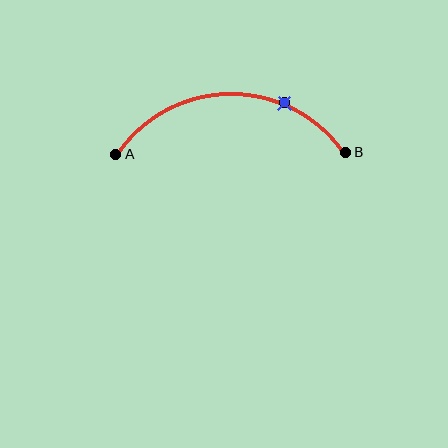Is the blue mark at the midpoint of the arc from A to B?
No. The blue mark lies on the arc but is closer to endpoint B. The arc midpoint would be at the point on the curve equidistant along the arc from both A and B.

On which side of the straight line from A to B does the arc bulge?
The arc bulges above the straight line connecting A and B.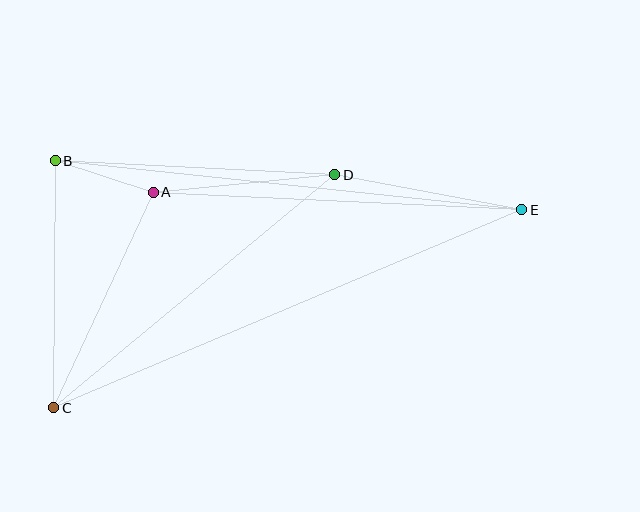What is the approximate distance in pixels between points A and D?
The distance between A and D is approximately 183 pixels.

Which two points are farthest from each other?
Points C and E are farthest from each other.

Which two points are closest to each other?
Points A and B are closest to each other.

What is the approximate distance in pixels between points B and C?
The distance between B and C is approximately 247 pixels.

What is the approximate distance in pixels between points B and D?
The distance between B and D is approximately 280 pixels.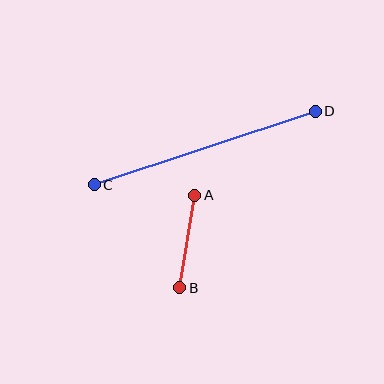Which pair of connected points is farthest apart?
Points C and D are farthest apart.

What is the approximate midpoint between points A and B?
The midpoint is at approximately (187, 242) pixels.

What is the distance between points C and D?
The distance is approximately 233 pixels.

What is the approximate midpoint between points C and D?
The midpoint is at approximately (205, 148) pixels.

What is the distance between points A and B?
The distance is approximately 94 pixels.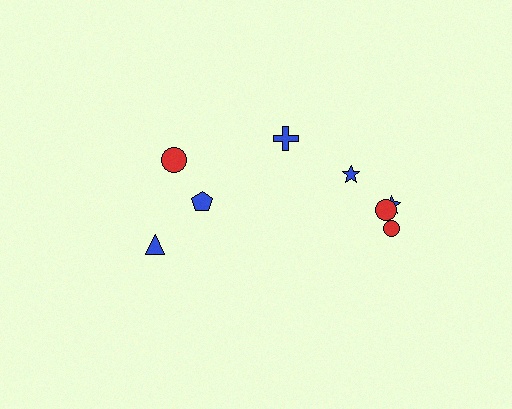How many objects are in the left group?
There are 3 objects.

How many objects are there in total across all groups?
There are 8 objects.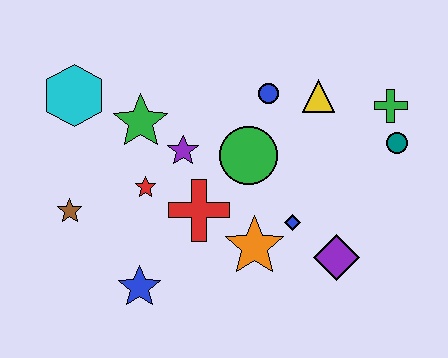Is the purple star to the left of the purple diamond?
Yes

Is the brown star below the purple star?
Yes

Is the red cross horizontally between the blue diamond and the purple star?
Yes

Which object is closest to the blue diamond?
The orange star is closest to the blue diamond.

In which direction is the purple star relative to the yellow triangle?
The purple star is to the left of the yellow triangle.